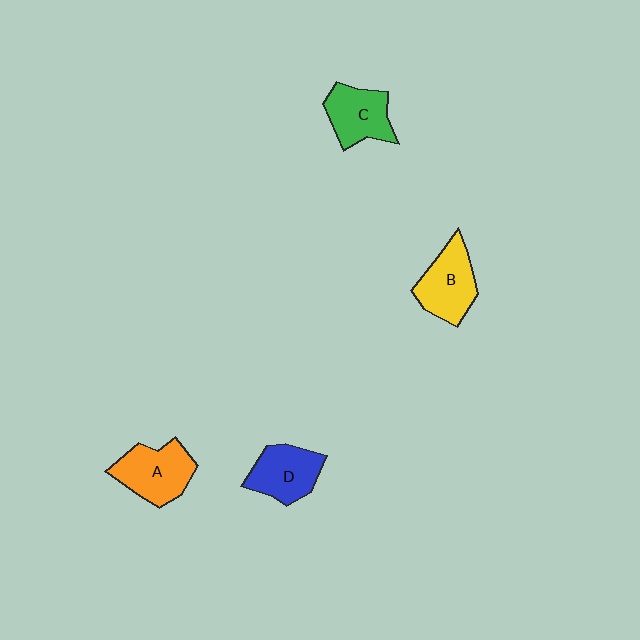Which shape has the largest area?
Shape A (orange).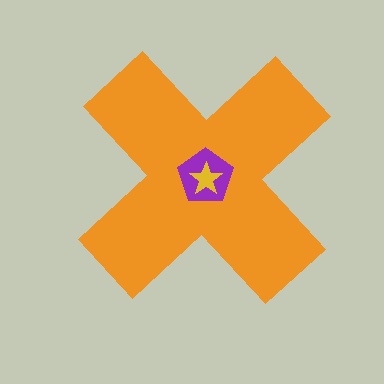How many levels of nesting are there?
3.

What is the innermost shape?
The yellow star.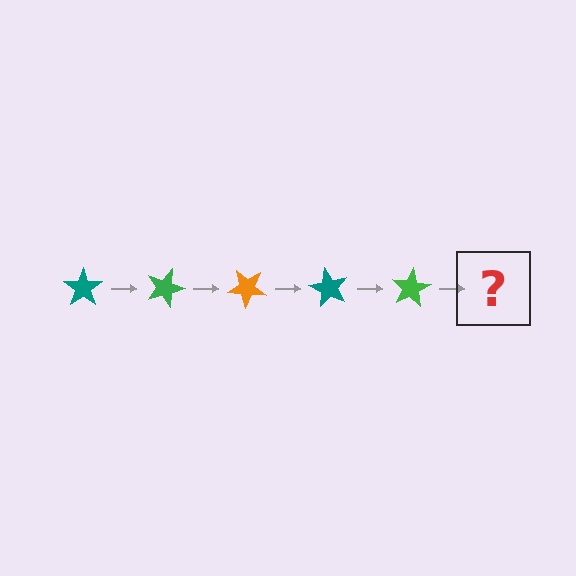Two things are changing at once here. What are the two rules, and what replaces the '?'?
The two rules are that it rotates 20 degrees each step and the color cycles through teal, green, and orange. The '?' should be an orange star, rotated 100 degrees from the start.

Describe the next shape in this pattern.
It should be an orange star, rotated 100 degrees from the start.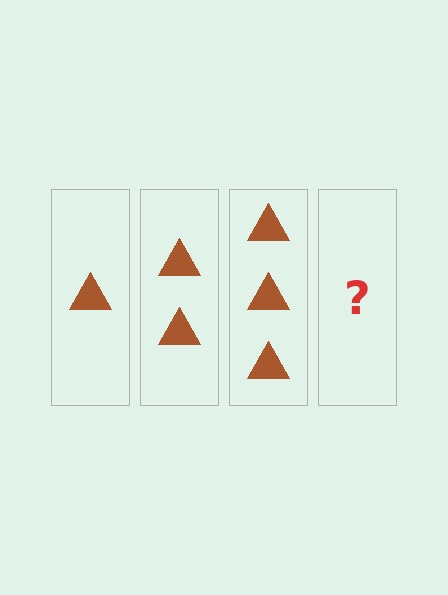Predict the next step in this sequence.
The next step is 4 triangles.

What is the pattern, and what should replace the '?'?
The pattern is that each step adds one more triangle. The '?' should be 4 triangles.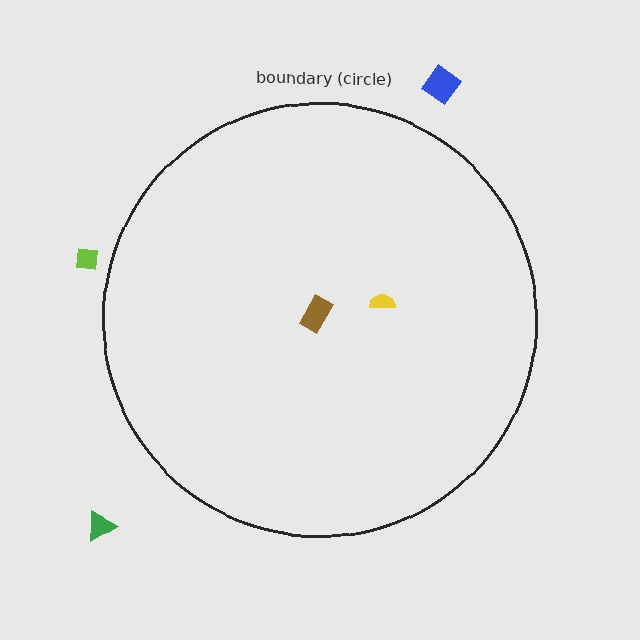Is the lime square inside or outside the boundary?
Outside.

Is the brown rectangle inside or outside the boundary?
Inside.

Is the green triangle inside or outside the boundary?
Outside.